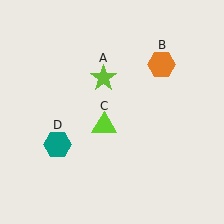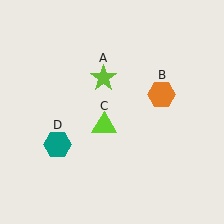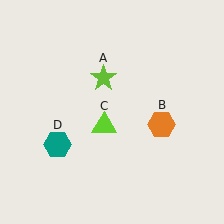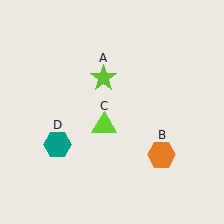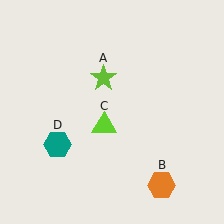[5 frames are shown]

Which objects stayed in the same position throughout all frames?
Lime star (object A) and lime triangle (object C) and teal hexagon (object D) remained stationary.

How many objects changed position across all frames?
1 object changed position: orange hexagon (object B).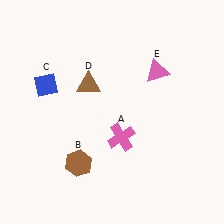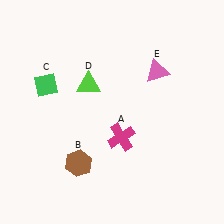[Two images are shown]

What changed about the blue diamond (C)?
In Image 1, C is blue. In Image 2, it changed to green.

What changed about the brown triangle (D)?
In Image 1, D is brown. In Image 2, it changed to lime.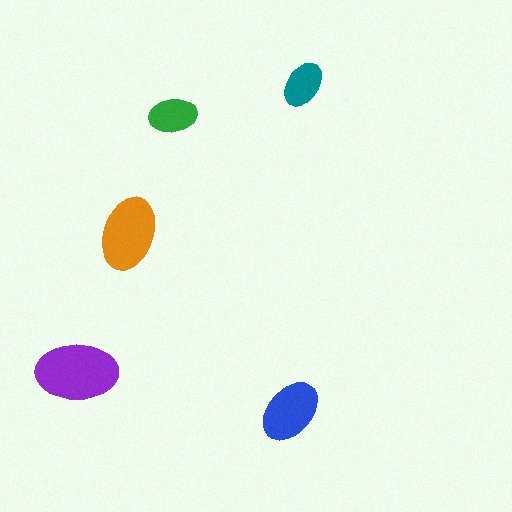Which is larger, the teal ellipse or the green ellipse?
The green one.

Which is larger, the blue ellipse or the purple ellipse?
The purple one.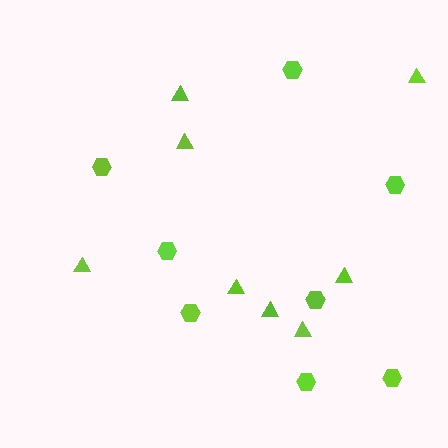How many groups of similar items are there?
There are 2 groups: one group of triangles (8) and one group of hexagons (8).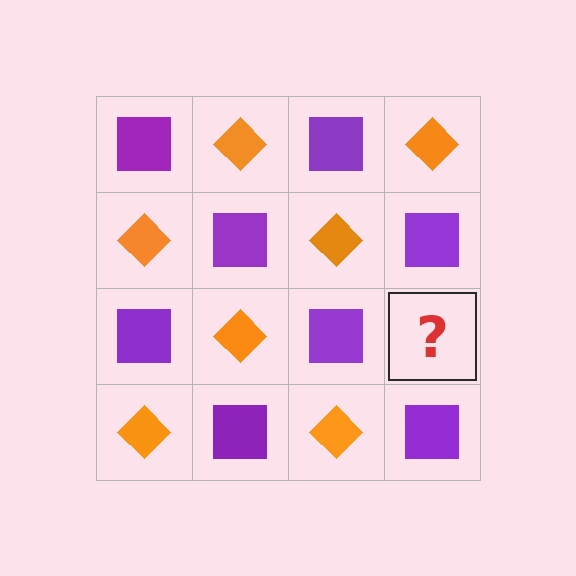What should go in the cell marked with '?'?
The missing cell should contain an orange diamond.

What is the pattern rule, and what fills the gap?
The rule is that it alternates purple square and orange diamond in a checkerboard pattern. The gap should be filled with an orange diamond.